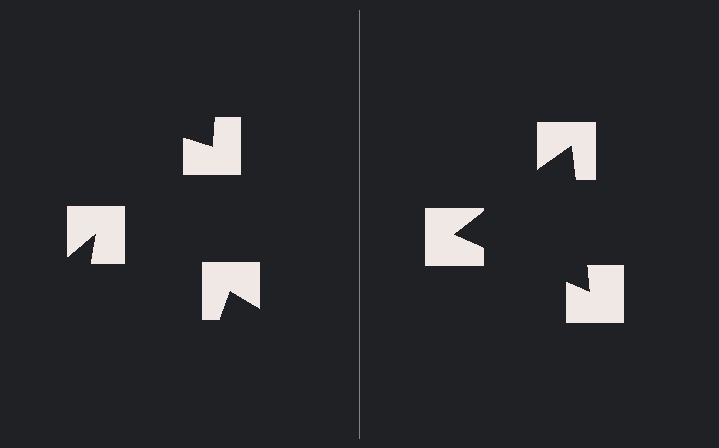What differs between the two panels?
The notched squares are positioned identically on both sides; only the wedge orientations differ. On the right they align to a triangle; on the left they are misaligned.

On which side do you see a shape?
An illusory triangle appears on the right side. On the left side the wedge cuts are rotated, so no coherent shape forms.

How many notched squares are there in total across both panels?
6 — 3 on each side.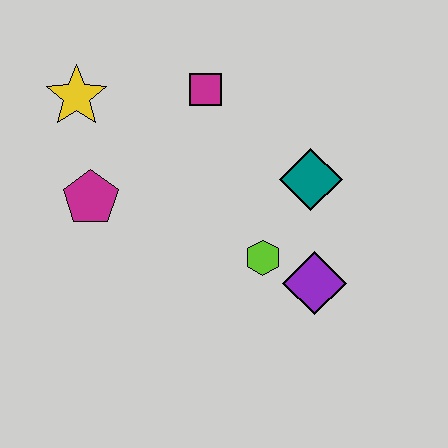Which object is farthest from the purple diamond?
The yellow star is farthest from the purple diamond.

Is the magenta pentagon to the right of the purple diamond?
No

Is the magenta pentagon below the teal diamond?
Yes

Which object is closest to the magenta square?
The yellow star is closest to the magenta square.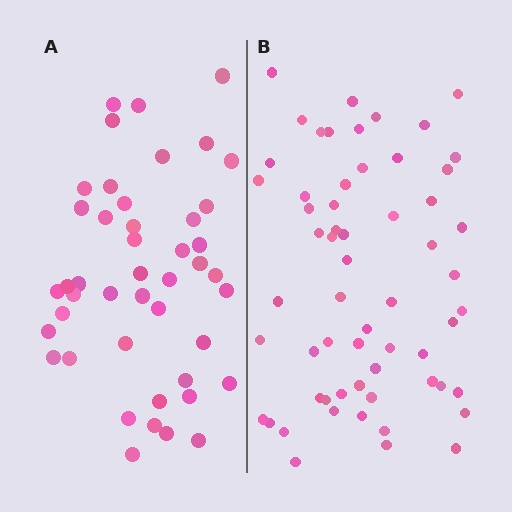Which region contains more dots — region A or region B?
Region B (the right region) has more dots.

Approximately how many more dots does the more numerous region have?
Region B has approximately 15 more dots than region A.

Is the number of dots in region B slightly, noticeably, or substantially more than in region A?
Region B has noticeably more, but not dramatically so. The ratio is roughly 1.3 to 1.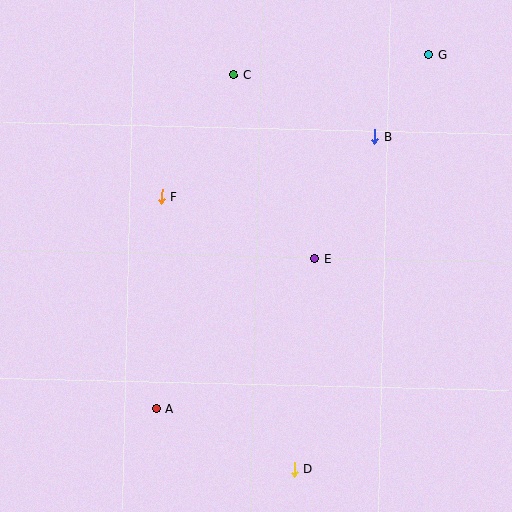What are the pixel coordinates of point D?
Point D is at (294, 469).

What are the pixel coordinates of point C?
Point C is at (234, 75).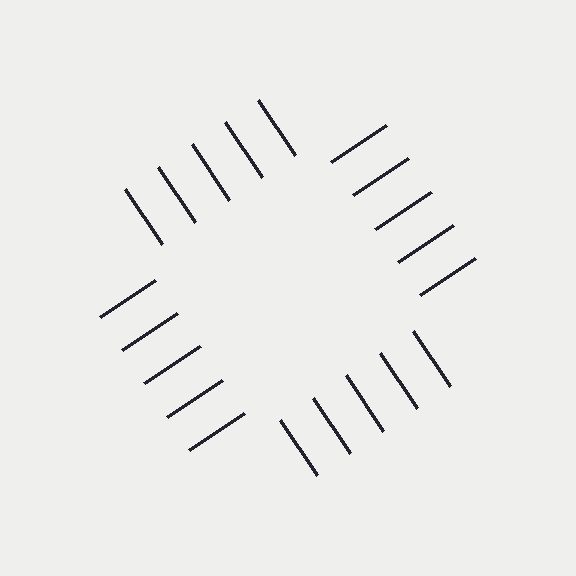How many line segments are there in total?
20 — 5 along each of the 4 edges.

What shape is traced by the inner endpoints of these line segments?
An illusory square — the line segments terminate on its edges but no continuous stroke is drawn.